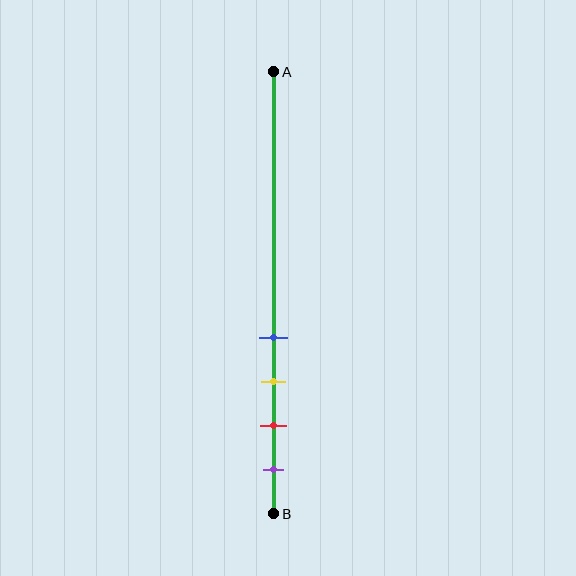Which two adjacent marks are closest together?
The blue and yellow marks are the closest adjacent pair.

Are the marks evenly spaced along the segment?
Yes, the marks are approximately evenly spaced.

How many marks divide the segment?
There are 4 marks dividing the segment.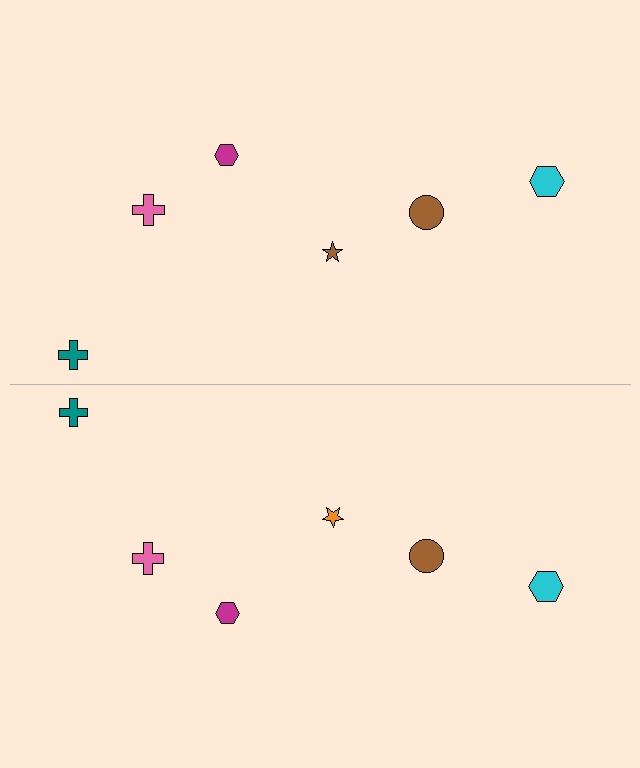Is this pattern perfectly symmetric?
No, the pattern is not perfectly symmetric. The orange star on the bottom side breaks the symmetry — its mirror counterpart is brown.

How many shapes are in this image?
There are 12 shapes in this image.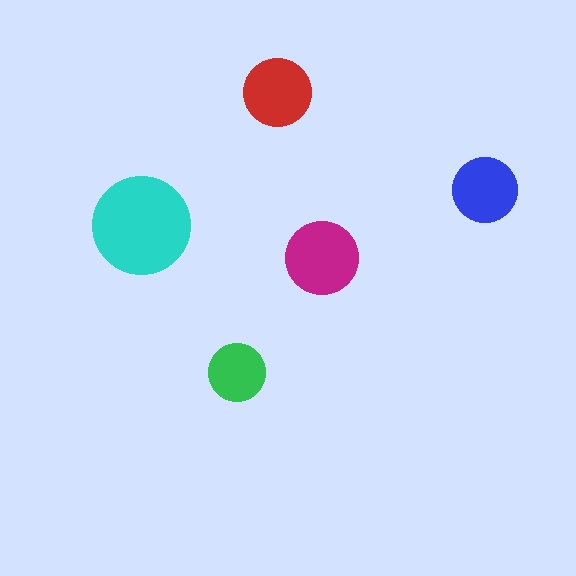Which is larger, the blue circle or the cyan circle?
The cyan one.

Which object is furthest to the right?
The blue circle is rightmost.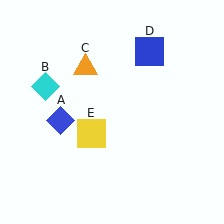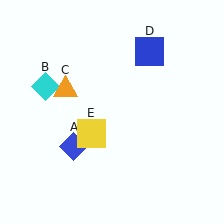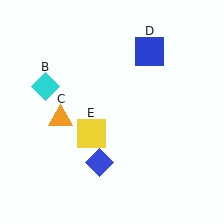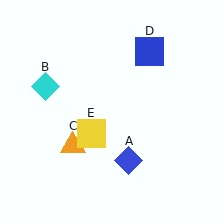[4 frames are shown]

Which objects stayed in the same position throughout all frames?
Cyan diamond (object B) and blue square (object D) and yellow square (object E) remained stationary.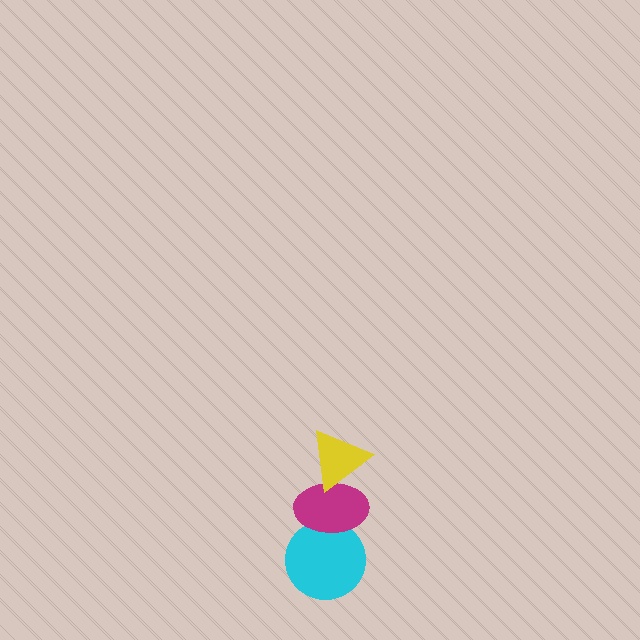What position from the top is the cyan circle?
The cyan circle is 3rd from the top.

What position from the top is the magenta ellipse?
The magenta ellipse is 2nd from the top.